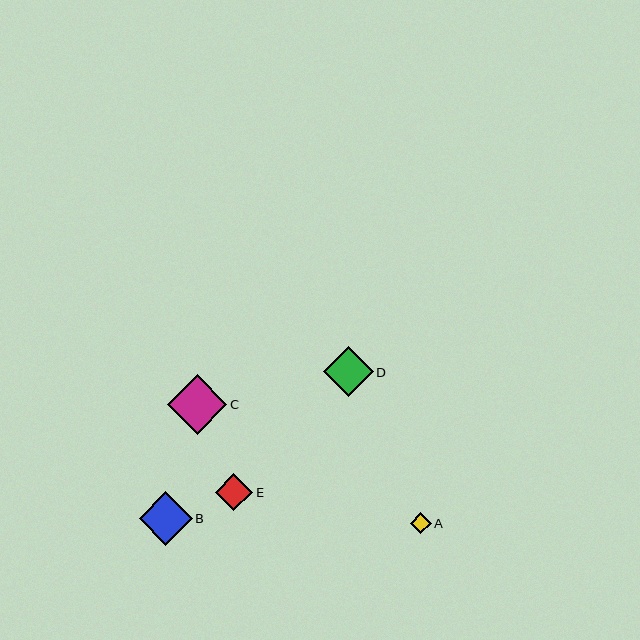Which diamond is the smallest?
Diamond A is the smallest with a size of approximately 21 pixels.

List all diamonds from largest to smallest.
From largest to smallest: C, B, D, E, A.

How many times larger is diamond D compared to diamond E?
Diamond D is approximately 1.3 times the size of diamond E.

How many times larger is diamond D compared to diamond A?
Diamond D is approximately 2.3 times the size of diamond A.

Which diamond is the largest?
Diamond C is the largest with a size of approximately 59 pixels.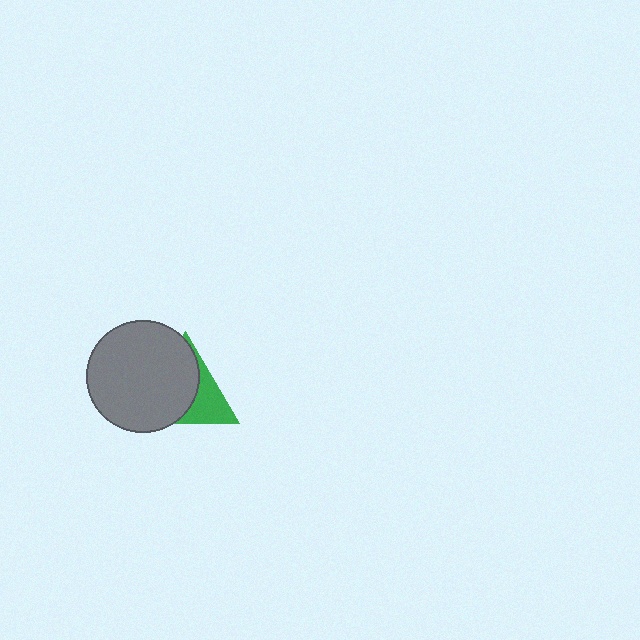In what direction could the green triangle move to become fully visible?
The green triangle could move right. That would shift it out from behind the gray circle entirely.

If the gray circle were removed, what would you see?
You would see the complete green triangle.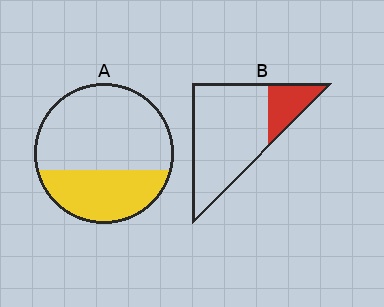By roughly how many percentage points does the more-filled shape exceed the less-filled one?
By roughly 15 percentage points (A over B).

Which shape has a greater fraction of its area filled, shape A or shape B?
Shape A.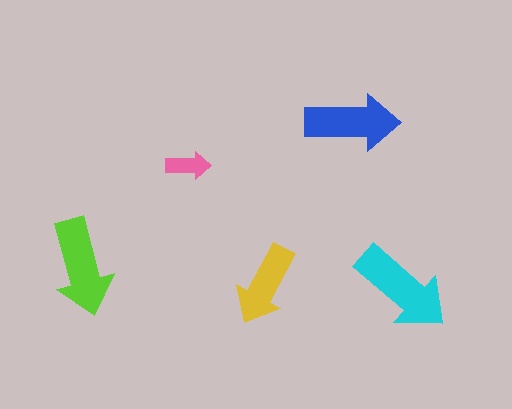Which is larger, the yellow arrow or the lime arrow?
The lime one.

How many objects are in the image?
There are 5 objects in the image.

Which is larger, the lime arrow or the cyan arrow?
The cyan one.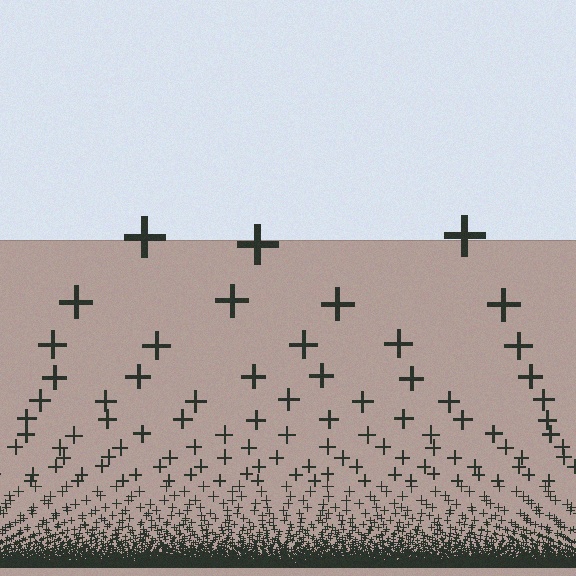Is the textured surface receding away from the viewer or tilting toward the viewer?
The surface appears to tilt toward the viewer. Texture elements get larger and sparser toward the top.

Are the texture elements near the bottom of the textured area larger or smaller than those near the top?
Smaller. The gradient is inverted — elements near the bottom are smaller and denser.